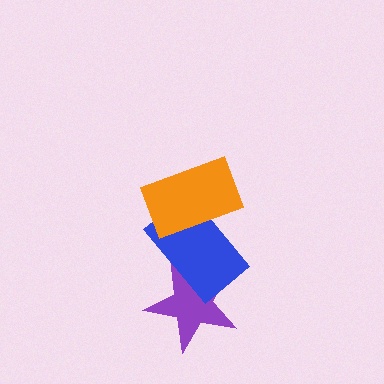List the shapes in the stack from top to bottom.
From top to bottom: the orange rectangle, the blue rectangle, the purple star.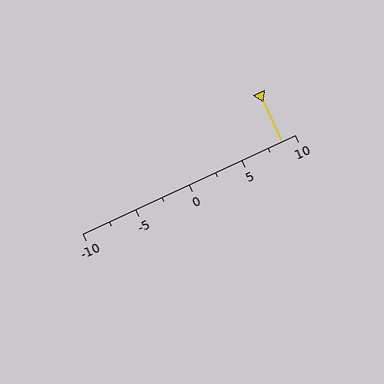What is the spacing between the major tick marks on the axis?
The major ticks are spaced 5 apart.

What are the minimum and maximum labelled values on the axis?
The axis runs from -10 to 10.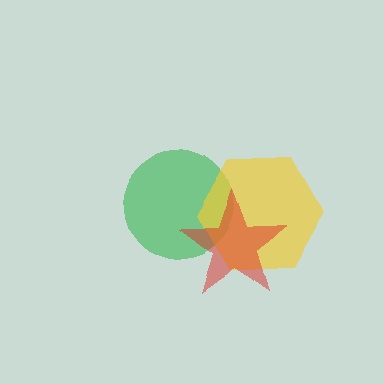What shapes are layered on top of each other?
The layered shapes are: a green circle, a yellow hexagon, a red star.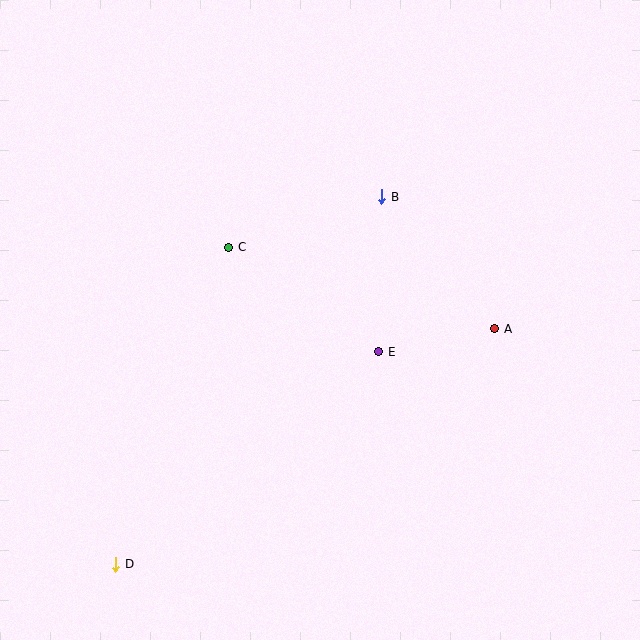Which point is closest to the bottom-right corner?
Point A is closest to the bottom-right corner.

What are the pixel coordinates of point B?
Point B is at (382, 197).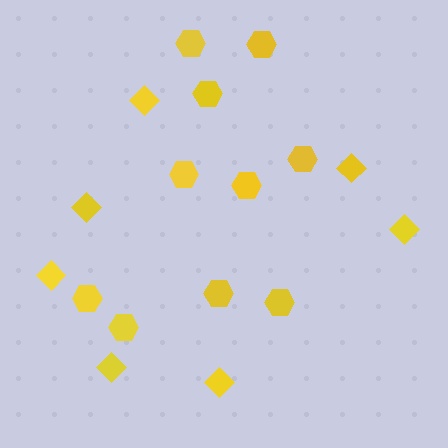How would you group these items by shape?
There are 2 groups: one group of hexagons (10) and one group of diamonds (7).